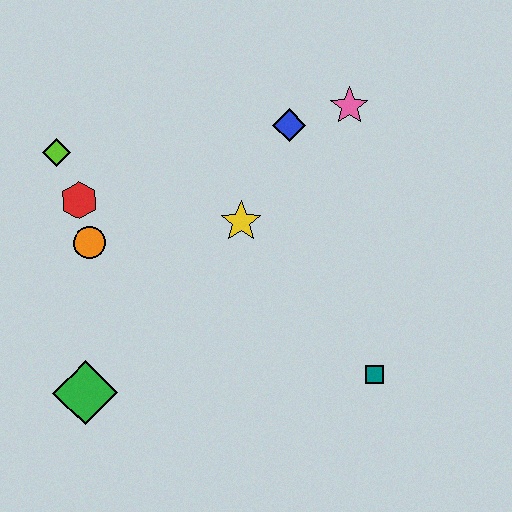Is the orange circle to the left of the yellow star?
Yes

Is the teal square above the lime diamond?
No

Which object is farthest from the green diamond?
The pink star is farthest from the green diamond.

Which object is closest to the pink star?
The blue diamond is closest to the pink star.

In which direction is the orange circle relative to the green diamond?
The orange circle is above the green diamond.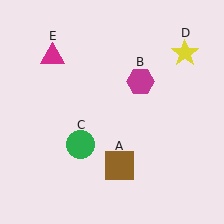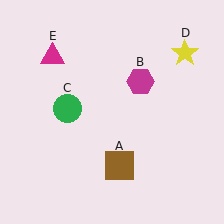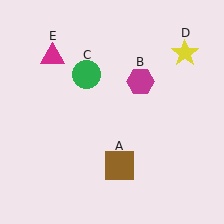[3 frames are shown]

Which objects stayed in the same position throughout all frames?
Brown square (object A) and magenta hexagon (object B) and yellow star (object D) and magenta triangle (object E) remained stationary.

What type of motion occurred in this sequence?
The green circle (object C) rotated clockwise around the center of the scene.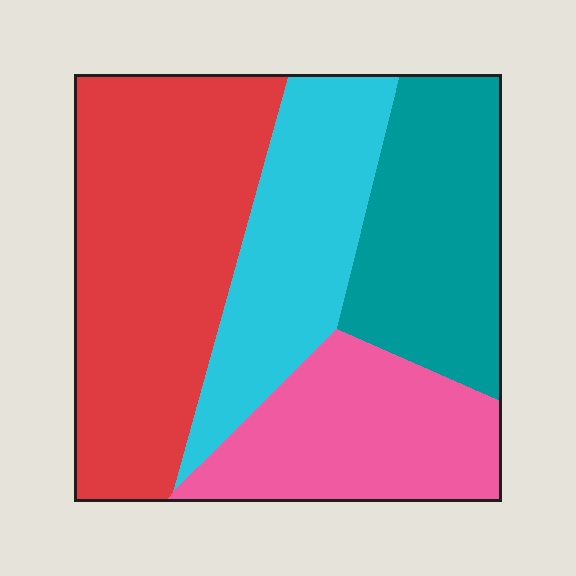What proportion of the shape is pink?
Pink covers 21% of the shape.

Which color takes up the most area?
Red, at roughly 35%.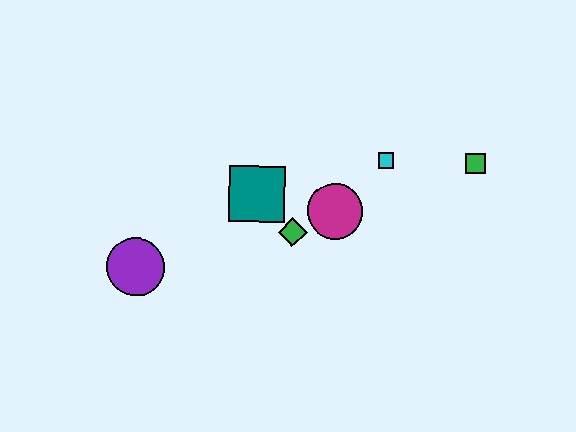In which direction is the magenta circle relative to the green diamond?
The magenta circle is to the right of the green diamond.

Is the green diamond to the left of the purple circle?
No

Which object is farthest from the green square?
The purple circle is farthest from the green square.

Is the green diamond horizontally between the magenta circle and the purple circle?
Yes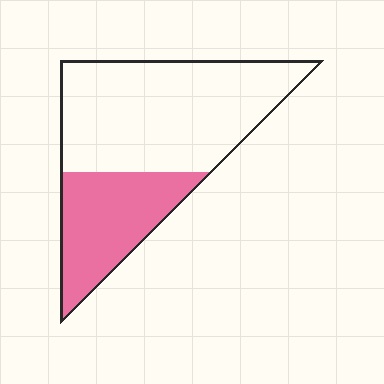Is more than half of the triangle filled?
No.